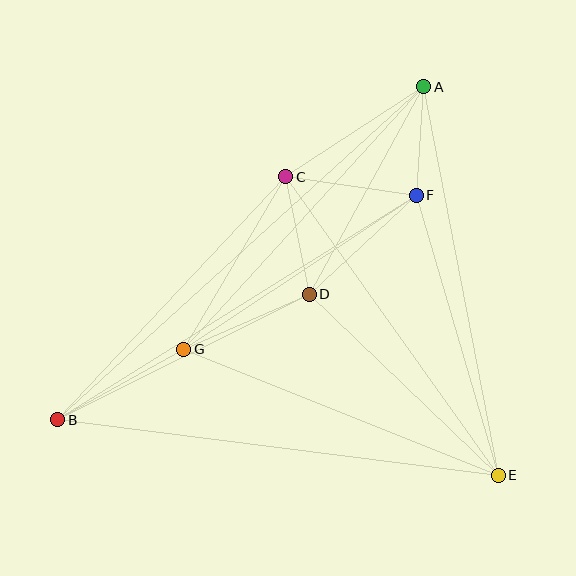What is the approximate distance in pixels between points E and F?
The distance between E and F is approximately 292 pixels.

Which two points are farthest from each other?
Points A and B are farthest from each other.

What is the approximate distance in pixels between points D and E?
The distance between D and E is approximately 262 pixels.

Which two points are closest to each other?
Points A and F are closest to each other.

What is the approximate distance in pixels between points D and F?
The distance between D and F is approximately 146 pixels.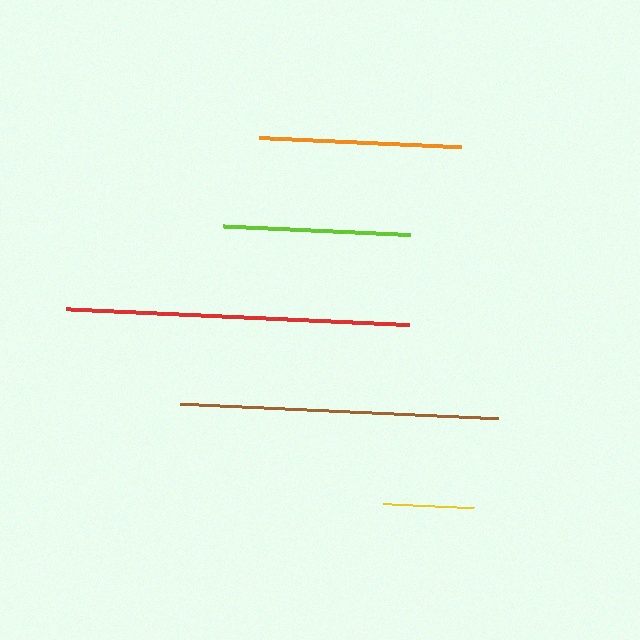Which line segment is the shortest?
The yellow line is the shortest at approximately 91 pixels.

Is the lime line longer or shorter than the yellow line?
The lime line is longer than the yellow line.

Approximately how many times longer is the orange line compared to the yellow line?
The orange line is approximately 2.2 times the length of the yellow line.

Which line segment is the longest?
The red line is the longest at approximately 344 pixels.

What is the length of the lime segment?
The lime segment is approximately 187 pixels long.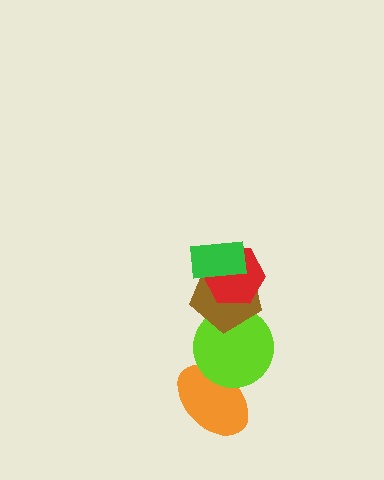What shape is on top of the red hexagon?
The green rectangle is on top of the red hexagon.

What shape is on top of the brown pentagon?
The red hexagon is on top of the brown pentagon.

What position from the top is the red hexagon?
The red hexagon is 2nd from the top.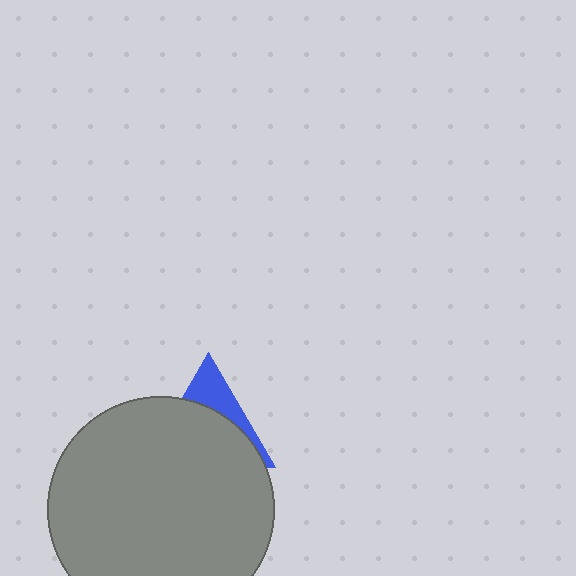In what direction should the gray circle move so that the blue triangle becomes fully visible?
The gray circle should move down. That is the shortest direction to clear the overlap and leave the blue triangle fully visible.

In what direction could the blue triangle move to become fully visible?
The blue triangle could move up. That would shift it out from behind the gray circle entirely.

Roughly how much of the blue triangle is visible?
A small part of it is visible (roughly 30%).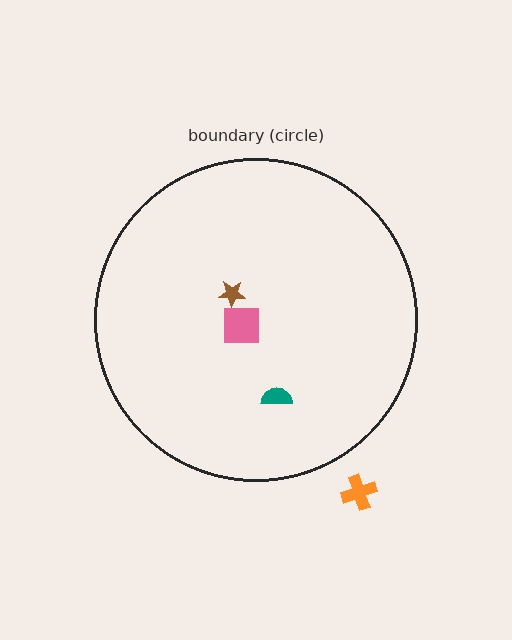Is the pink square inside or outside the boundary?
Inside.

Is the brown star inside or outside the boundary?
Inside.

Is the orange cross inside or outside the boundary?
Outside.